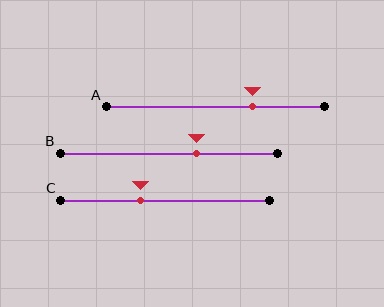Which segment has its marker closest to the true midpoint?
Segment C has its marker closest to the true midpoint.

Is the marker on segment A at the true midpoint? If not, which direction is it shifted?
No, the marker on segment A is shifted to the right by about 17% of the segment length.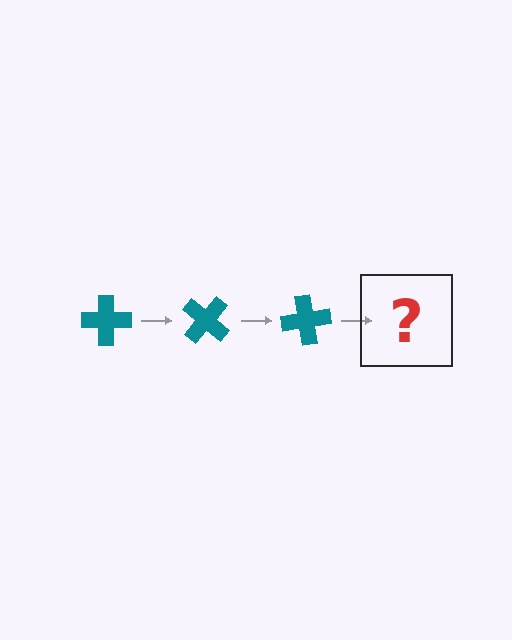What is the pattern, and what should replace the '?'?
The pattern is that the cross rotates 40 degrees each step. The '?' should be a teal cross rotated 120 degrees.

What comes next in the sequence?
The next element should be a teal cross rotated 120 degrees.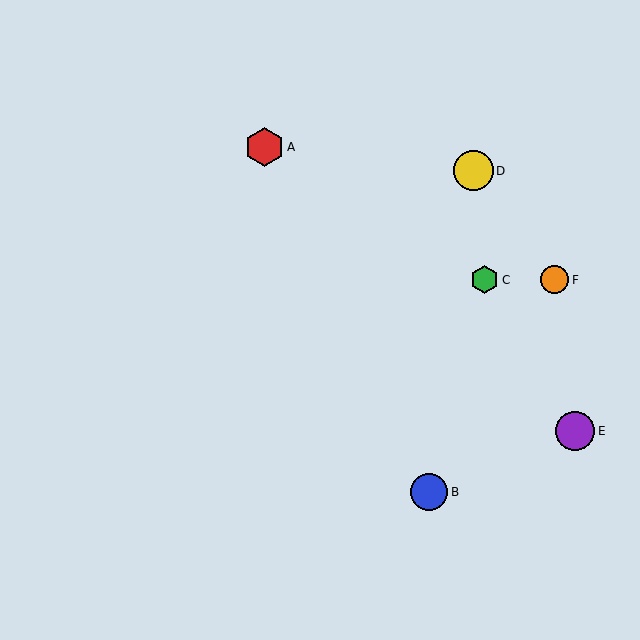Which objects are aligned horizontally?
Objects C, F are aligned horizontally.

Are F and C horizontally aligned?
Yes, both are at y≈280.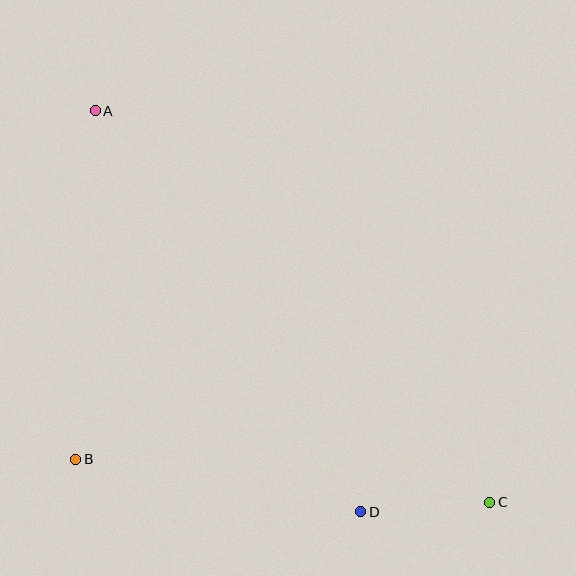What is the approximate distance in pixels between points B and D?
The distance between B and D is approximately 290 pixels.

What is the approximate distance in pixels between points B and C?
The distance between B and C is approximately 416 pixels.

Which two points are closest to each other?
Points C and D are closest to each other.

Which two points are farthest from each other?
Points A and C are farthest from each other.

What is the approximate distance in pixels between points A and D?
The distance between A and D is approximately 481 pixels.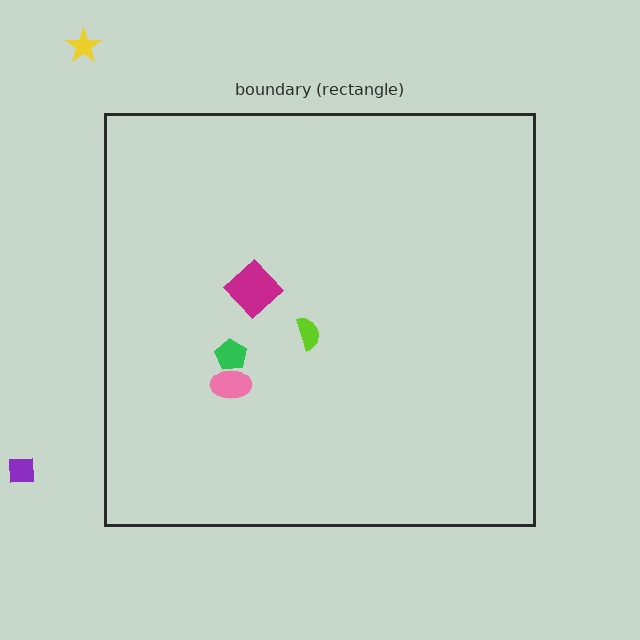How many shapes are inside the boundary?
4 inside, 2 outside.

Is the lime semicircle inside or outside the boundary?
Inside.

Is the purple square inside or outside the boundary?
Outside.